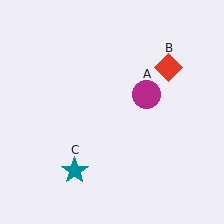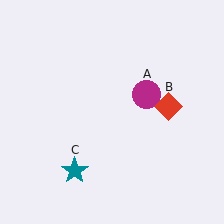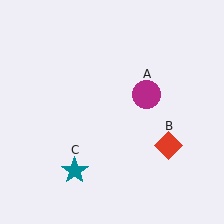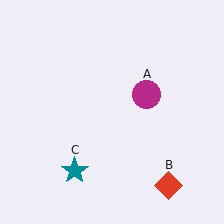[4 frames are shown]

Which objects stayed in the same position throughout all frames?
Magenta circle (object A) and teal star (object C) remained stationary.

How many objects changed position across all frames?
1 object changed position: red diamond (object B).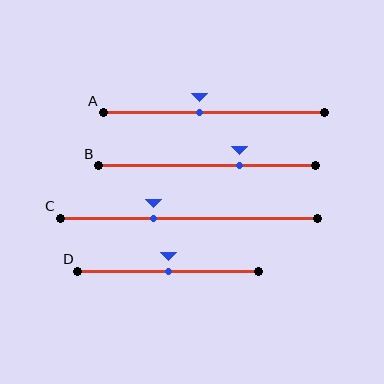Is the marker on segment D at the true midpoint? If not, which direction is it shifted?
Yes, the marker on segment D is at the true midpoint.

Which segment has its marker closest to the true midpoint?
Segment D has its marker closest to the true midpoint.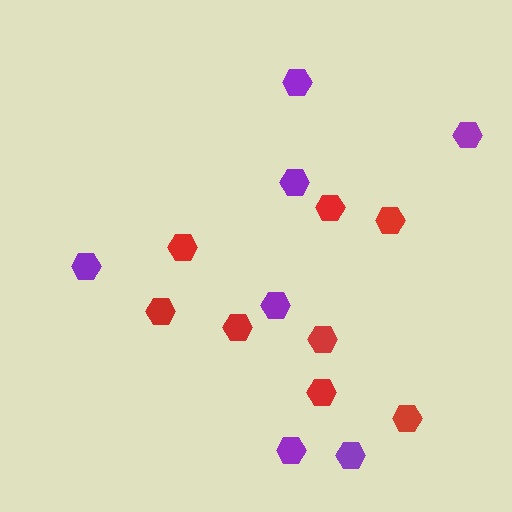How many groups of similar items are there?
There are 2 groups: one group of purple hexagons (7) and one group of red hexagons (8).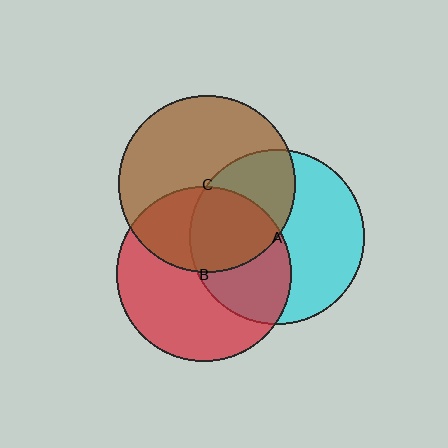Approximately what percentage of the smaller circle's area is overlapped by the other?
Approximately 45%.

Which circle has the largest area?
Circle C (brown).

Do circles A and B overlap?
Yes.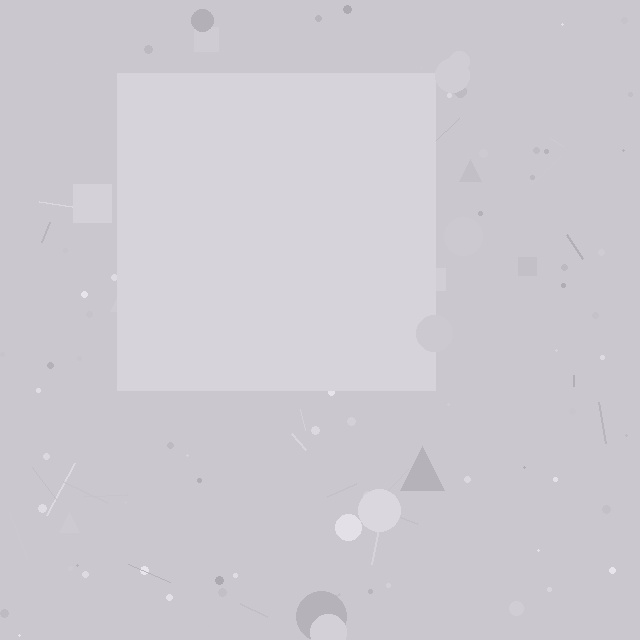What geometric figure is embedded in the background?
A square is embedded in the background.